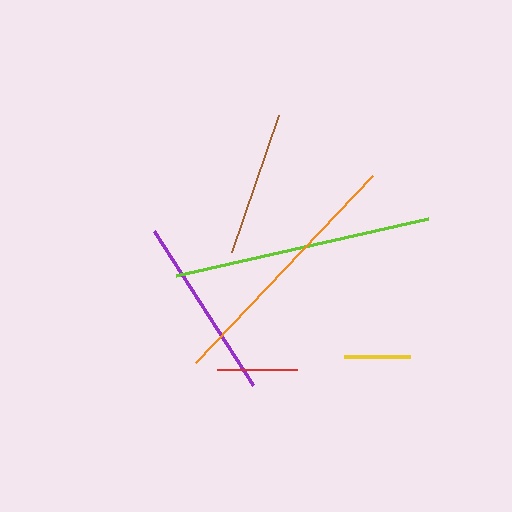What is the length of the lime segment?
The lime segment is approximately 258 pixels long.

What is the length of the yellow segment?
The yellow segment is approximately 66 pixels long.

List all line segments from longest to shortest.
From longest to shortest: lime, orange, purple, brown, red, yellow.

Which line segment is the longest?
The lime line is the longest at approximately 258 pixels.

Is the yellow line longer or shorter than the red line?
The red line is longer than the yellow line.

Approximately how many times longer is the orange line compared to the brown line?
The orange line is approximately 1.8 times the length of the brown line.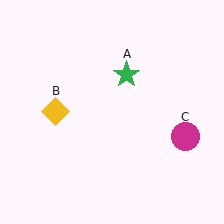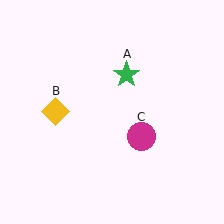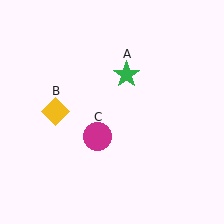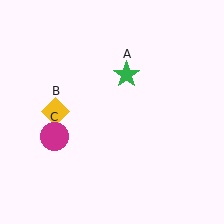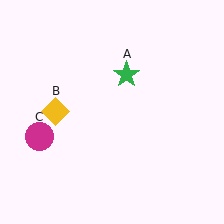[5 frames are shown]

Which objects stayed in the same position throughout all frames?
Green star (object A) and yellow diamond (object B) remained stationary.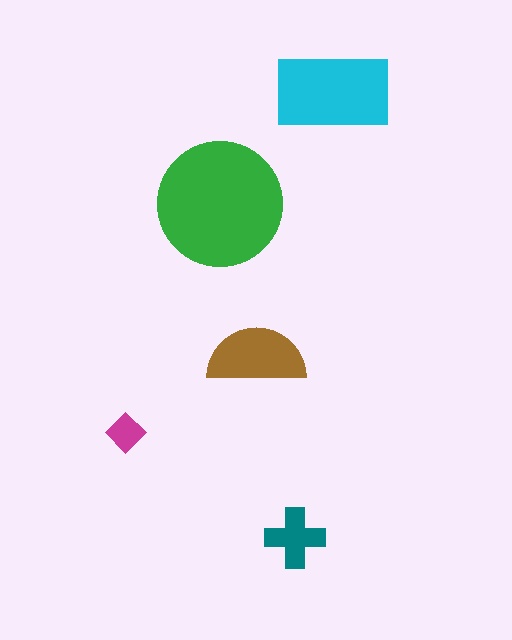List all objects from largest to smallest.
The green circle, the cyan rectangle, the brown semicircle, the teal cross, the magenta diamond.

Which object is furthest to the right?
The cyan rectangle is rightmost.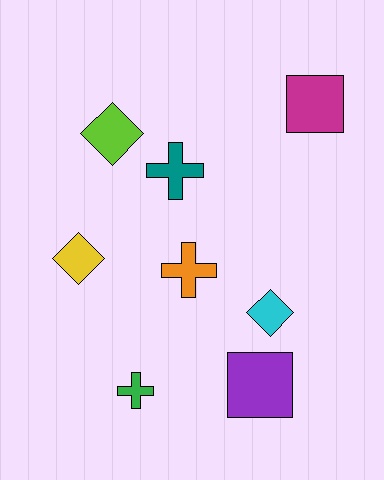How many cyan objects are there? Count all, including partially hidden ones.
There is 1 cyan object.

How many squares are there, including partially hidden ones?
There are 2 squares.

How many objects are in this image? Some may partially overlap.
There are 8 objects.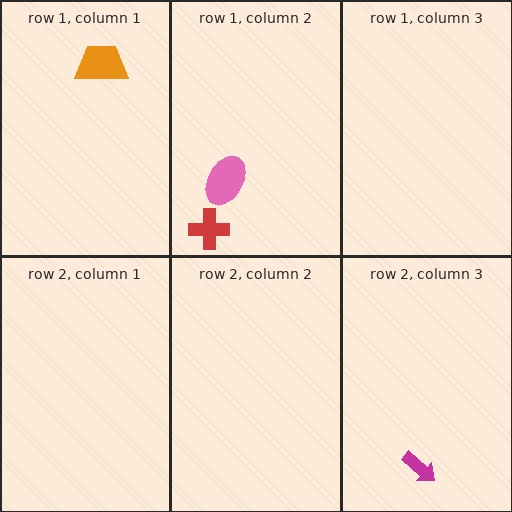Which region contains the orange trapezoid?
The row 1, column 1 region.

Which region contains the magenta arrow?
The row 2, column 3 region.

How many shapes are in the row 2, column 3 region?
1.